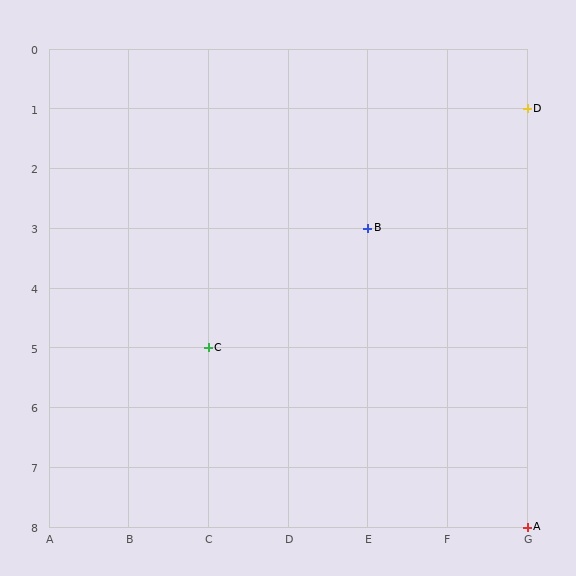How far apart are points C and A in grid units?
Points C and A are 4 columns and 3 rows apart (about 5.0 grid units diagonally).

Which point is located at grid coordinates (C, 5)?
Point C is at (C, 5).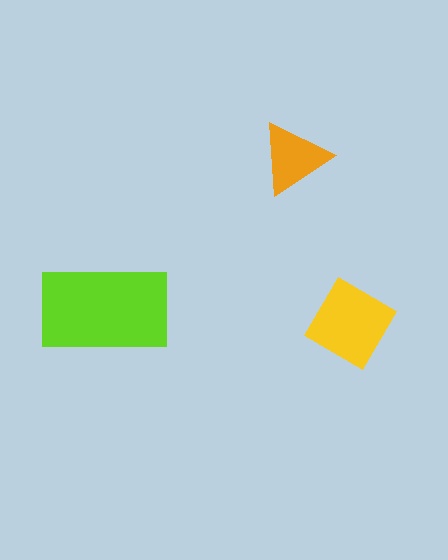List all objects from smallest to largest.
The orange triangle, the yellow diamond, the lime rectangle.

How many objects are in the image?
There are 3 objects in the image.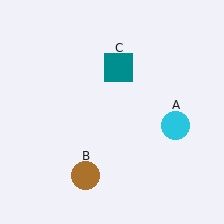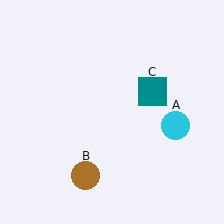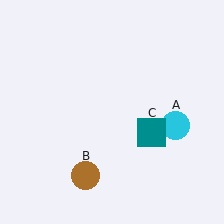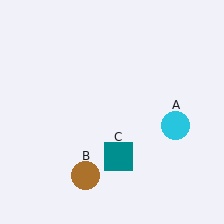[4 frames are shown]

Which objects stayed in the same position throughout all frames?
Cyan circle (object A) and brown circle (object B) remained stationary.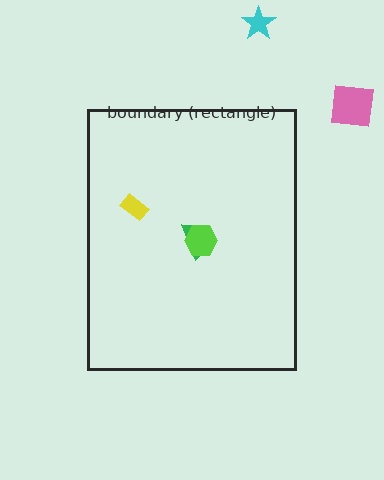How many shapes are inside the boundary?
3 inside, 2 outside.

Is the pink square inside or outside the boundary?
Outside.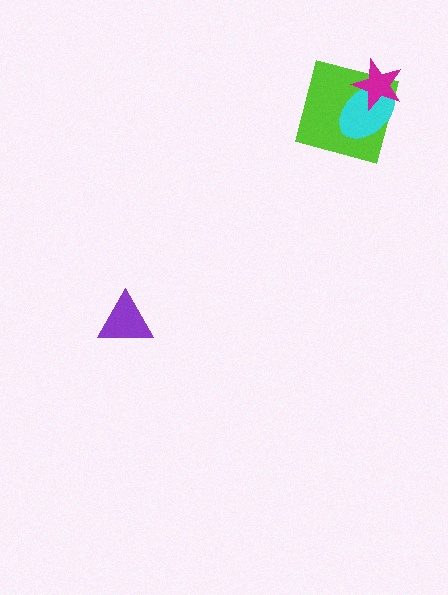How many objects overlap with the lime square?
2 objects overlap with the lime square.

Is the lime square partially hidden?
Yes, it is partially covered by another shape.